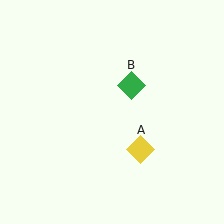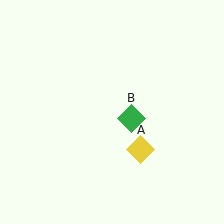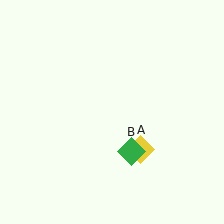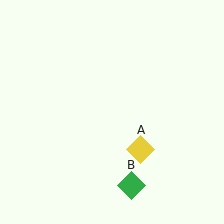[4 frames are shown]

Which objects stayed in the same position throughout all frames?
Yellow diamond (object A) remained stationary.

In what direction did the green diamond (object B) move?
The green diamond (object B) moved down.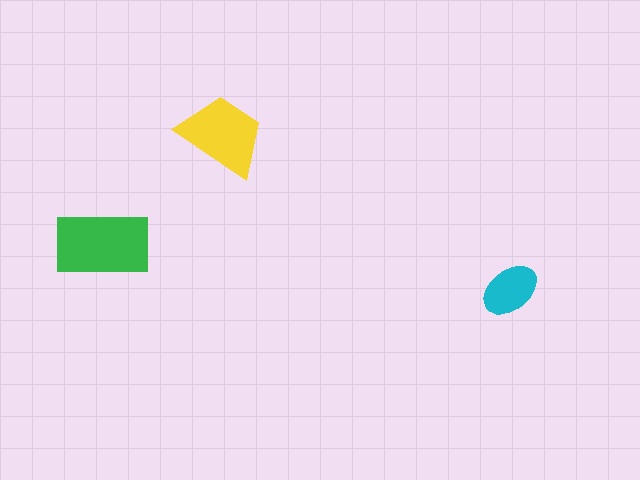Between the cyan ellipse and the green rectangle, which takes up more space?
The green rectangle.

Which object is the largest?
The green rectangle.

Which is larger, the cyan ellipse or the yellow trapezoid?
The yellow trapezoid.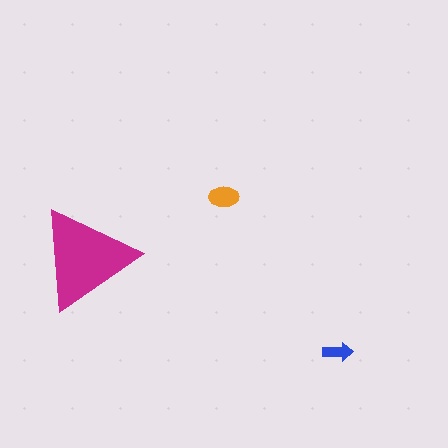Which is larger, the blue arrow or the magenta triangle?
The magenta triangle.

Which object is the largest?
The magenta triangle.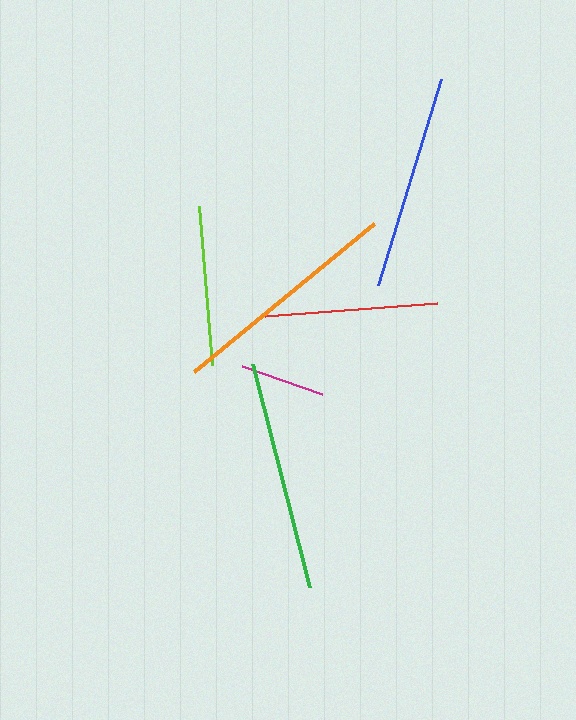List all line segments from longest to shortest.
From longest to shortest: orange, green, blue, red, lime, magenta.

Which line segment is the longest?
The orange line is the longest at approximately 233 pixels.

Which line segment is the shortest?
The magenta line is the shortest at approximately 84 pixels.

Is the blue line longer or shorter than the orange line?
The orange line is longer than the blue line.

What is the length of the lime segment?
The lime segment is approximately 159 pixels long.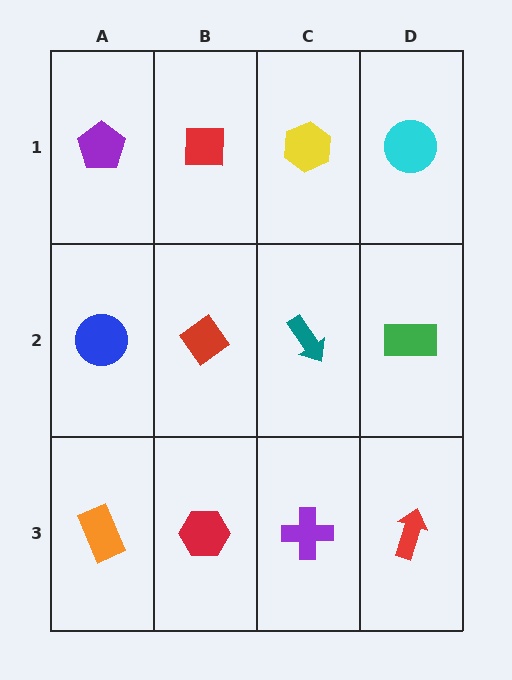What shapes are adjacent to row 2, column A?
A purple pentagon (row 1, column A), an orange rectangle (row 3, column A), a red diamond (row 2, column B).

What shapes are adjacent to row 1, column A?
A blue circle (row 2, column A), a red square (row 1, column B).